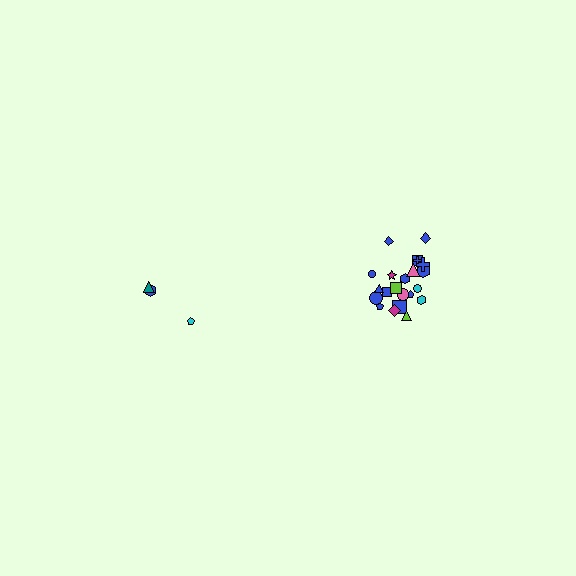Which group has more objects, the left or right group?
The right group.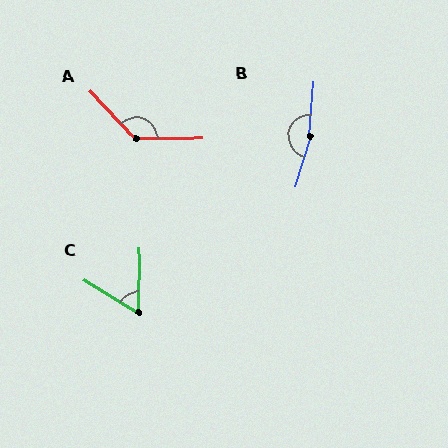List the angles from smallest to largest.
C (60°), A (134°), B (168°).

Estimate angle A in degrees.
Approximately 134 degrees.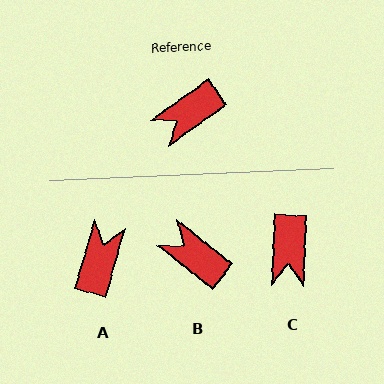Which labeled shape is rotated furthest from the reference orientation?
A, about 141 degrees away.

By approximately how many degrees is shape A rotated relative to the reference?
Approximately 141 degrees clockwise.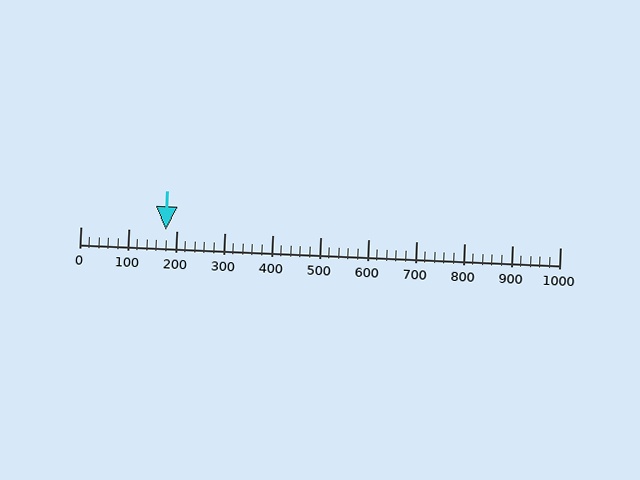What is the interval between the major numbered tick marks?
The major tick marks are spaced 100 units apart.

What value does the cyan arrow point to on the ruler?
The cyan arrow points to approximately 177.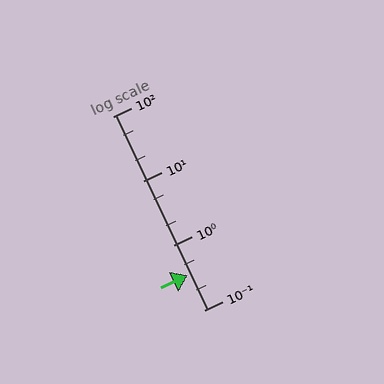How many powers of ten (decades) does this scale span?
The scale spans 3 decades, from 0.1 to 100.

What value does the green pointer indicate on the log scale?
The pointer indicates approximately 0.35.